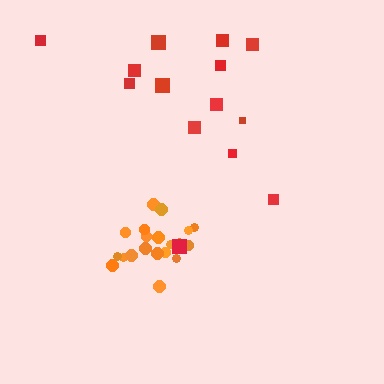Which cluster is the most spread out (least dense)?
Red.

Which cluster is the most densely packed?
Orange.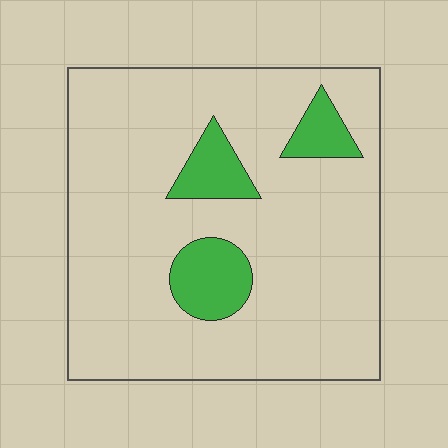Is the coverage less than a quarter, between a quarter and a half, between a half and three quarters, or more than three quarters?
Less than a quarter.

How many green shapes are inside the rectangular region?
3.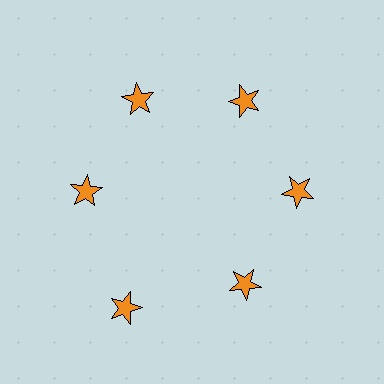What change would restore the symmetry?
The symmetry would be restored by moving it inward, back onto the ring so that all 6 stars sit at equal angles and equal distance from the center.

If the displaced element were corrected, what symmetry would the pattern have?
It would have 6-fold rotational symmetry — the pattern would map onto itself every 60 degrees.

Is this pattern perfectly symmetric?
No. The 6 orange stars are arranged in a ring, but one element near the 7 o'clock position is pushed outward from the center, breaking the 6-fold rotational symmetry.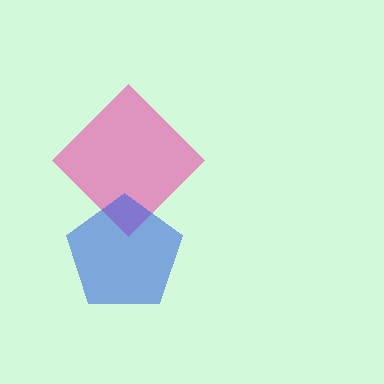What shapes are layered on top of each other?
The layered shapes are: a pink diamond, a blue pentagon.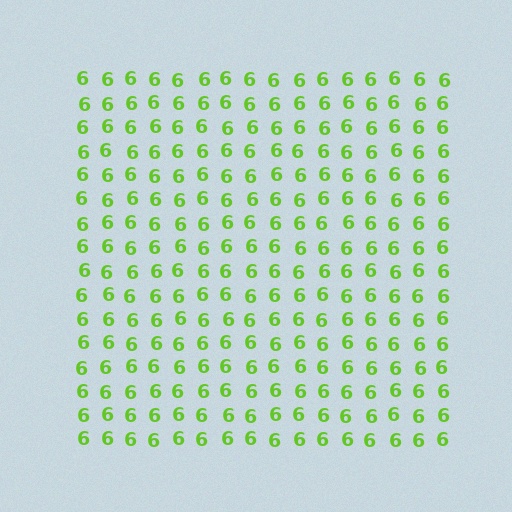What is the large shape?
The large shape is a square.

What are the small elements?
The small elements are digit 6's.